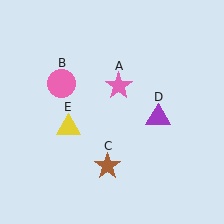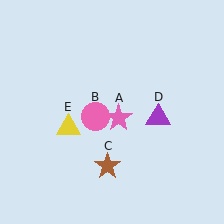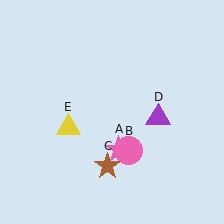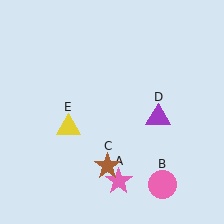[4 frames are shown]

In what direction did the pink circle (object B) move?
The pink circle (object B) moved down and to the right.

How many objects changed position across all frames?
2 objects changed position: pink star (object A), pink circle (object B).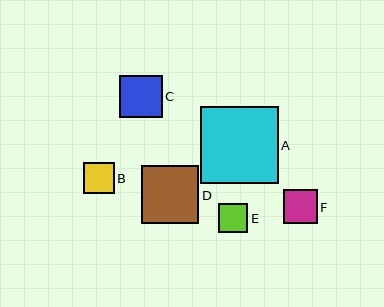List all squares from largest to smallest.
From largest to smallest: A, D, C, F, B, E.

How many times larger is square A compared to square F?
Square A is approximately 2.3 times the size of square F.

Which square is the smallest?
Square E is the smallest with a size of approximately 29 pixels.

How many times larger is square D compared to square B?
Square D is approximately 1.9 times the size of square B.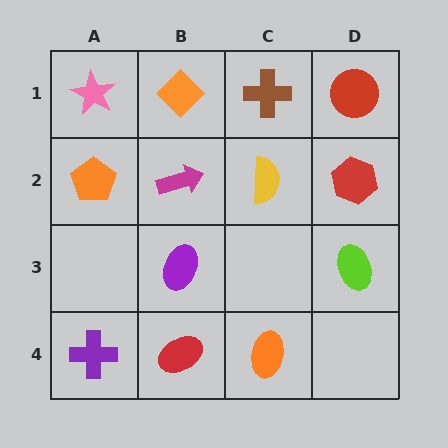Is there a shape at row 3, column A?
No, that cell is empty.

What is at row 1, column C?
A brown cross.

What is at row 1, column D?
A red circle.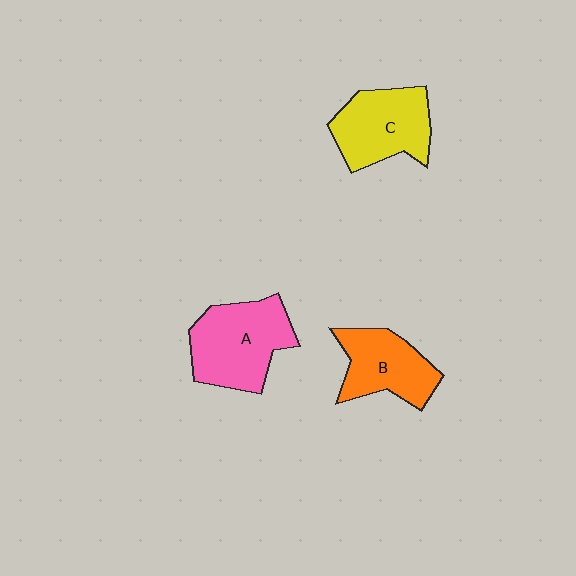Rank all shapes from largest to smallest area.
From largest to smallest: A (pink), C (yellow), B (orange).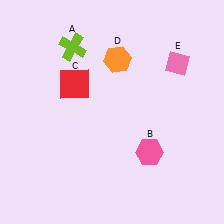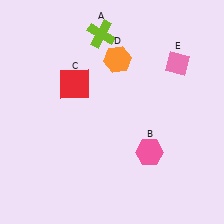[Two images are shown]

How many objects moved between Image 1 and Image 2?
1 object moved between the two images.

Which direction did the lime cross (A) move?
The lime cross (A) moved right.